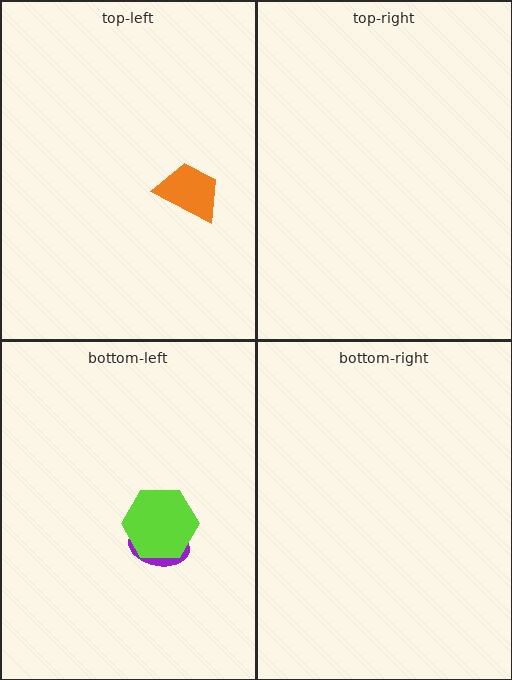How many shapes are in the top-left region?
1.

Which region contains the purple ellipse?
The bottom-left region.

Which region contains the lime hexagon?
The bottom-left region.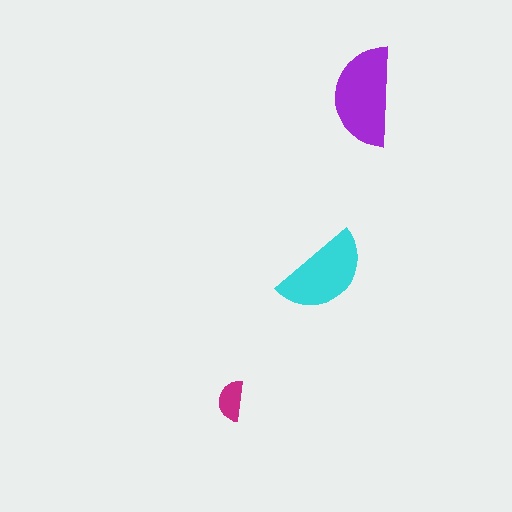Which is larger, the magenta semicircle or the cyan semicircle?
The cyan one.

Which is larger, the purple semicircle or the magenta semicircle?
The purple one.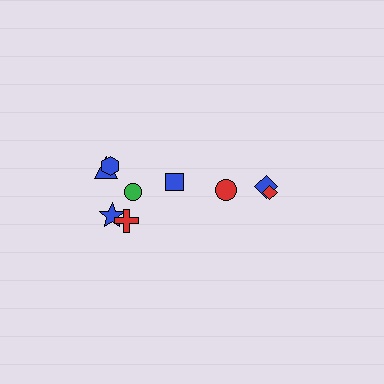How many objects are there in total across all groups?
There are 9 objects.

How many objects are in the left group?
There are 6 objects.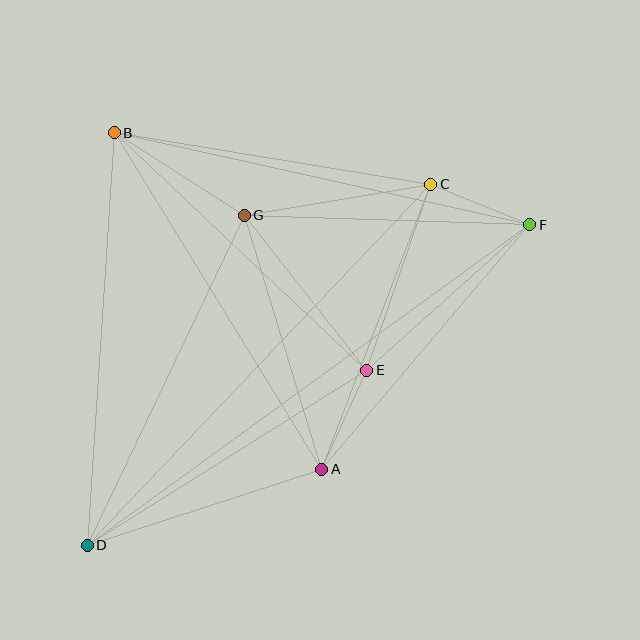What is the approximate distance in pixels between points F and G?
The distance between F and G is approximately 286 pixels.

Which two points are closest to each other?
Points C and F are closest to each other.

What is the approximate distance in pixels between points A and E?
The distance between A and E is approximately 109 pixels.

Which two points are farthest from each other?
Points D and F are farthest from each other.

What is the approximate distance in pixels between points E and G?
The distance between E and G is approximately 197 pixels.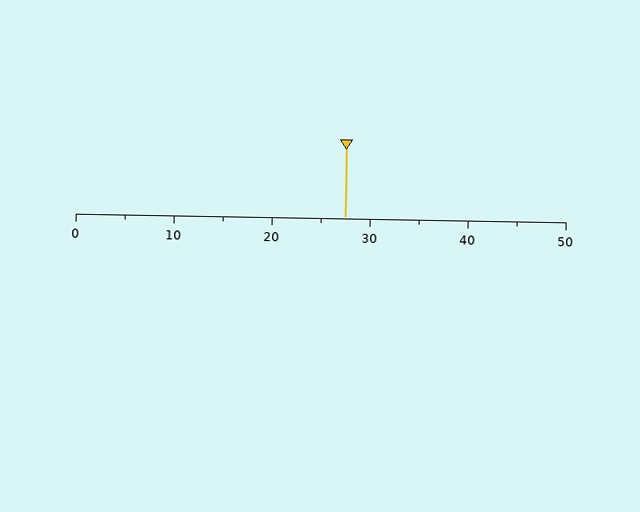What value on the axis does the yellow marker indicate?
The marker indicates approximately 27.5.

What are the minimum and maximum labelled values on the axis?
The axis runs from 0 to 50.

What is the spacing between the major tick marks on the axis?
The major ticks are spaced 10 apart.